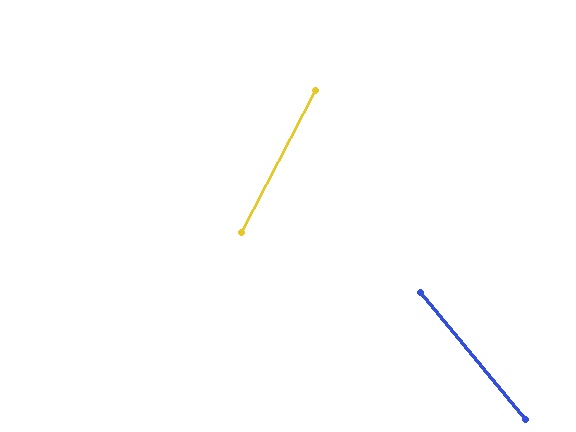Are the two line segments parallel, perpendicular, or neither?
Neither parallel nor perpendicular — they differ by about 67°.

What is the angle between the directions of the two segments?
Approximately 67 degrees.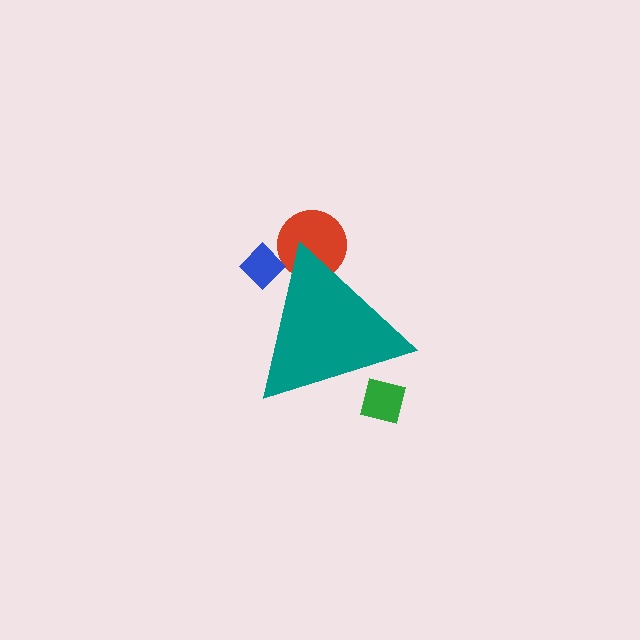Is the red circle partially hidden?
Yes, the red circle is partially hidden behind the teal triangle.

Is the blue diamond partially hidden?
Yes, the blue diamond is partially hidden behind the teal triangle.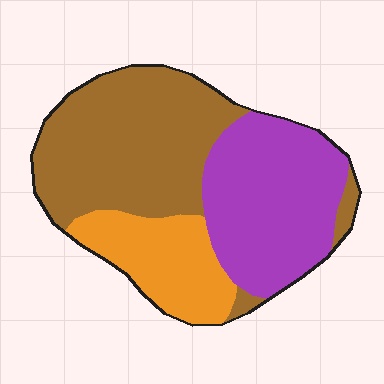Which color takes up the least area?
Orange, at roughly 20%.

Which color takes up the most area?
Brown, at roughly 45%.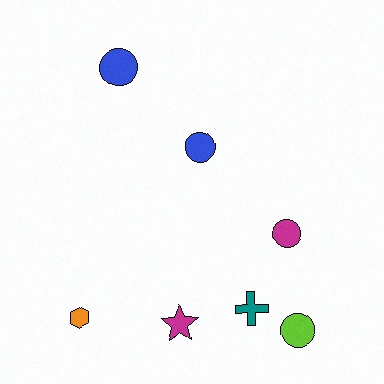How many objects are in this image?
There are 7 objects.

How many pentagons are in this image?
There are no pentagons.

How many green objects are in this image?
There are no green objects.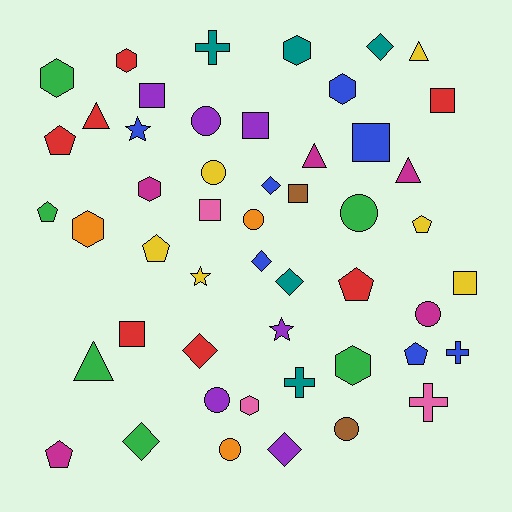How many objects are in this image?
There are 50 objects.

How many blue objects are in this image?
There are 7 blue objects.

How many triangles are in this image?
There are 5 triangles.